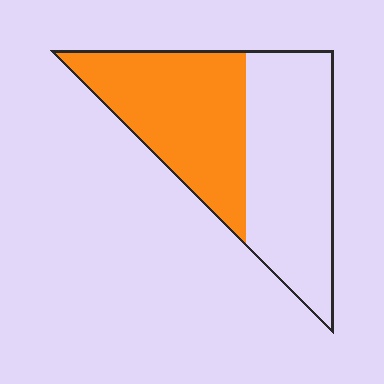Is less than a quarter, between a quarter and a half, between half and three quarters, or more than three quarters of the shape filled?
Between a quarter and a half.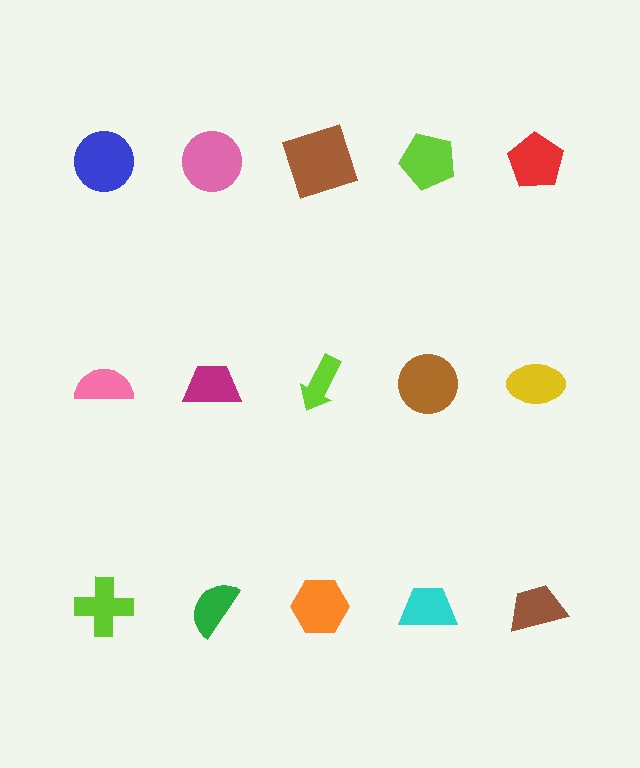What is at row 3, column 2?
A green semicircle.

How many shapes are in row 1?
5 shapes.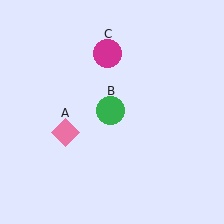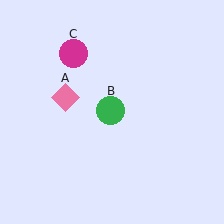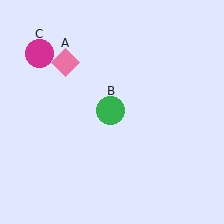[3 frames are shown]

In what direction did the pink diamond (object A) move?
The pink diamond (object A) moved up.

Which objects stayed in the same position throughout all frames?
Green circle (object B) remained stationary.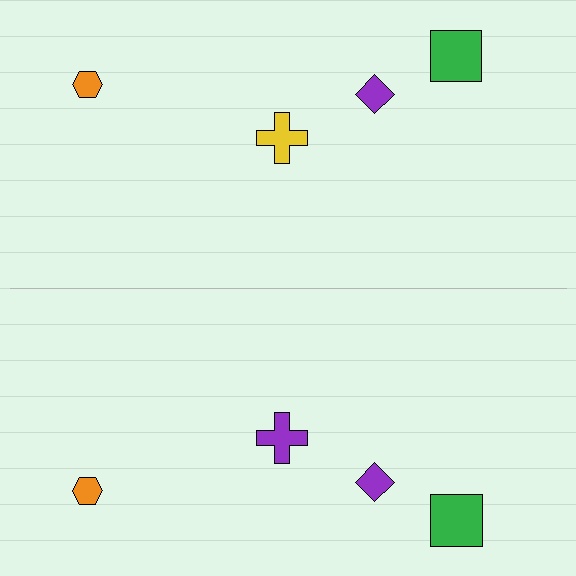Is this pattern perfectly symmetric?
No, the pattern is not perfectly symmetric. The purple cross on the bottom side breaks the symmetry — its mirror counterpart is yellow.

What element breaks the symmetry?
The purple cross on the bottom side breaks the symmetry — its mirror counterpart is yellow.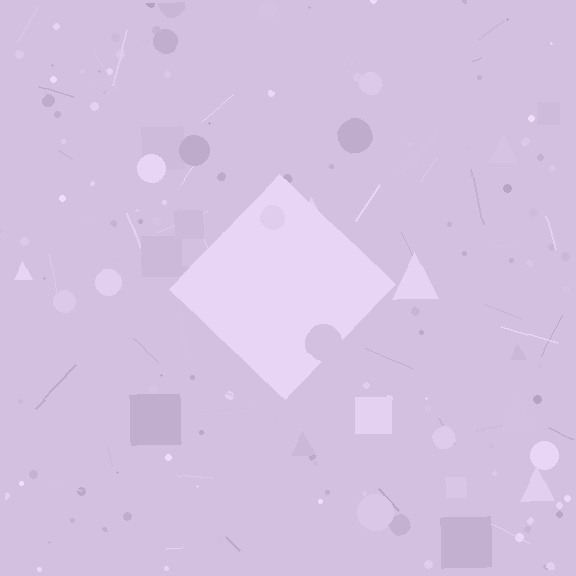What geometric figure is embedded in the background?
A diamond is embedded in the background.